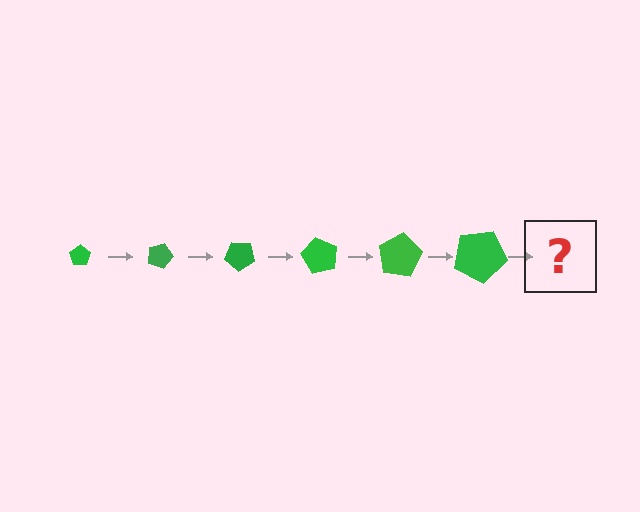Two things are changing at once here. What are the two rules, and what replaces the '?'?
The two rules are that the pentagon grows larger each step and it rotates 20 degrees each step. The '?' should be a pentagon, larger than the previous one and rotated 120 degrees from the start.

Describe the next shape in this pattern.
It should be a pentagon, larger than the previous one and rotated 120 degrees from the start.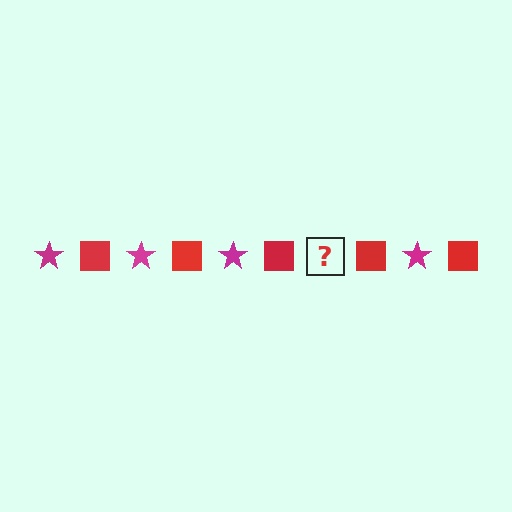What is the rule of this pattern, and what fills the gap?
The rule is that the pattern alternates between magenta star and red square. The gap should be filled with a magenta star.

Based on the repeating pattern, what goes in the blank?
The blank should be a magenta star.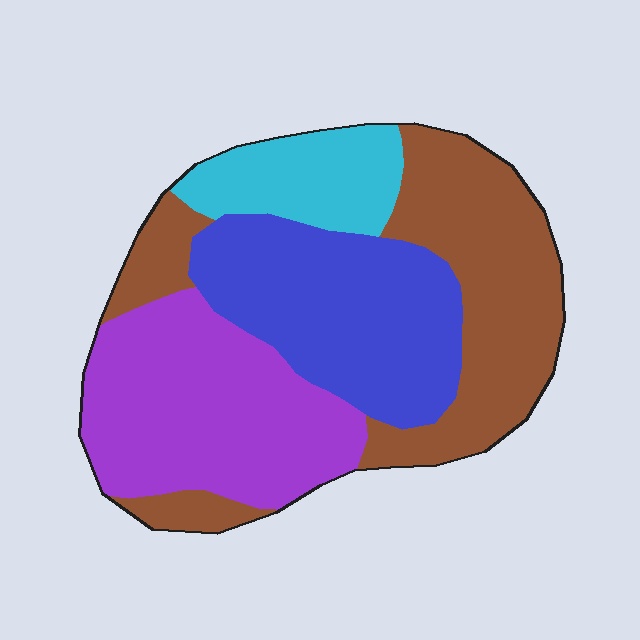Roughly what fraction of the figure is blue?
Blue takes up about one quarter (1/4) of the figure.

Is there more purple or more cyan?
Purple.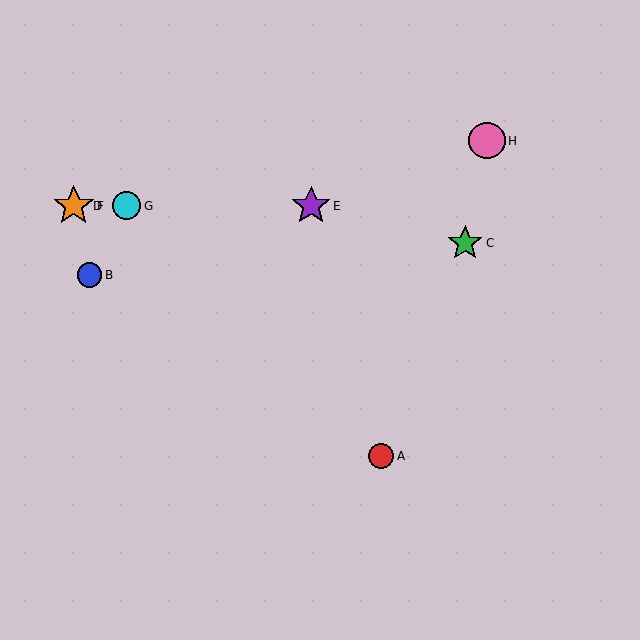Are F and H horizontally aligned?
No, F is at y≈206 and H is at y≈141.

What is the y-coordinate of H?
Object H is at y≈141.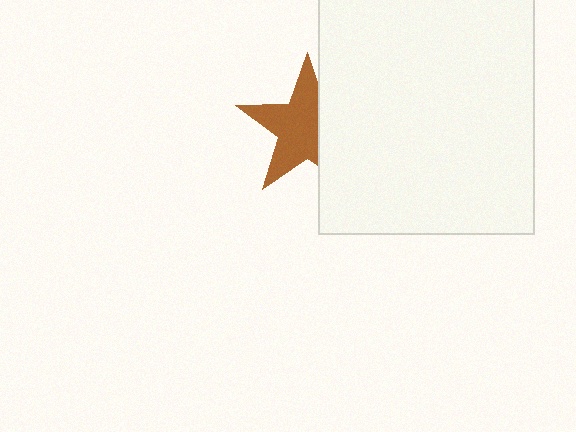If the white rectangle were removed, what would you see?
You would see the complete brown star.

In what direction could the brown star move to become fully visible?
The brown star could move left. That would shift it out from behind the white rectangle entirely.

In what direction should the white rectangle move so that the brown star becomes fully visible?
The white rectangle should move right. That is the shortest direction to clear the overlap and leave the brown star fully visible.